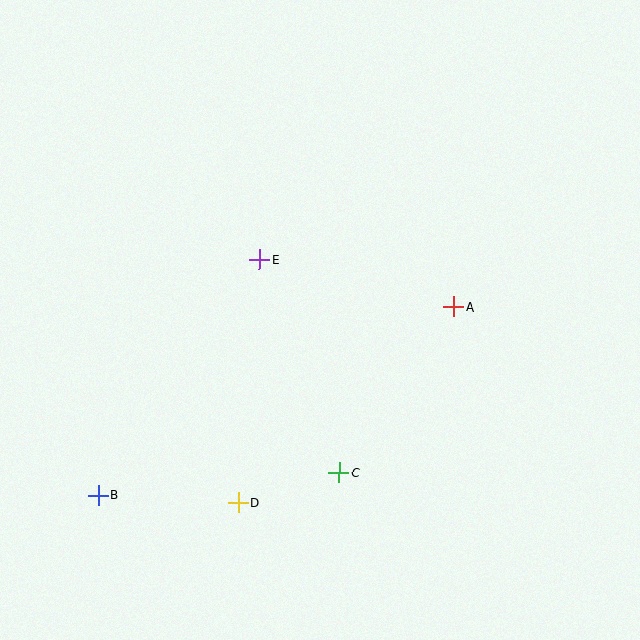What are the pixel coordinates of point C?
Point C is at (339, 473).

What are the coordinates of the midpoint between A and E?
The midpoint between A and E is at (357, 283).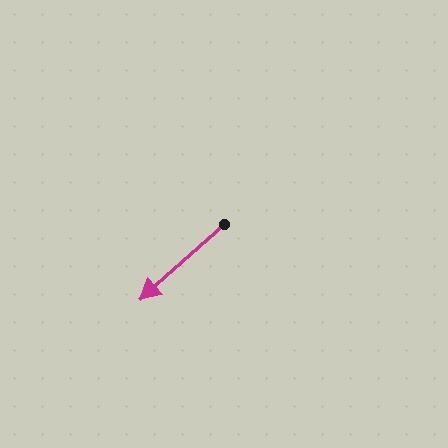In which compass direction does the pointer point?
Southwest.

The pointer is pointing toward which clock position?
Roughly 8 o'clock.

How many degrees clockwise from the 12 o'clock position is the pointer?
Approximately 228 degrees.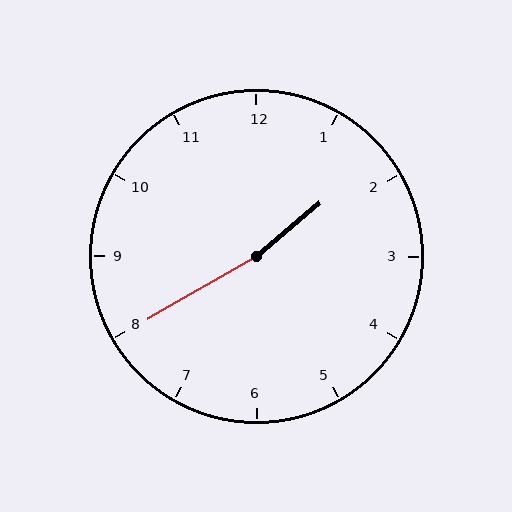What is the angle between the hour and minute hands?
Approximately 170 degrees.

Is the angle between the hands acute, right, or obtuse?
It is obtuse.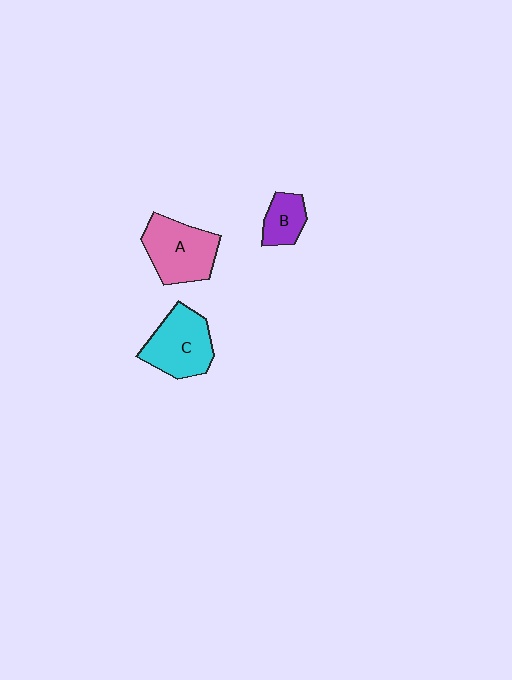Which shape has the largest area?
Shape A (pink).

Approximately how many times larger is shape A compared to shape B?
Approximately 2.0 times.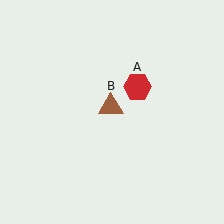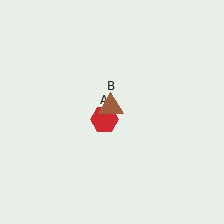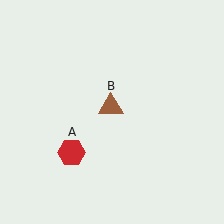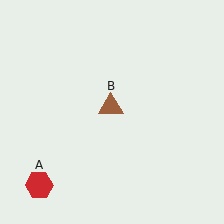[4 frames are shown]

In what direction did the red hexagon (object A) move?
The red hexagon (object A) moved down and to the left.